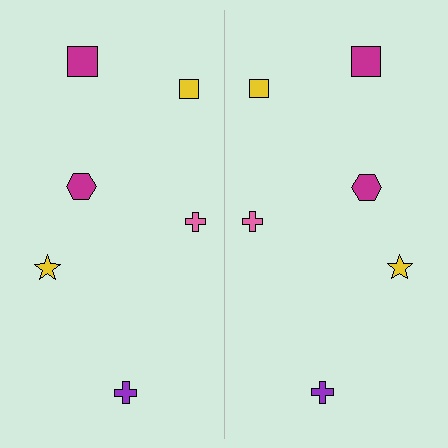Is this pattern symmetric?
Yes, this pattern has bilateral (reflection) symmetry.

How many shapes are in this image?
There are 12 shapes in this image.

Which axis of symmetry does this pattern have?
The pattern has a vertical axis of symmetry running through the center of the image.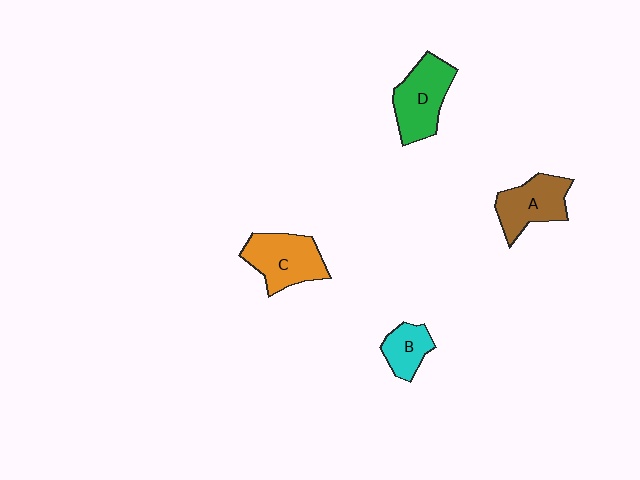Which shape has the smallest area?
Shape B (cyan).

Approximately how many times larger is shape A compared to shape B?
Approximately 1.6 times.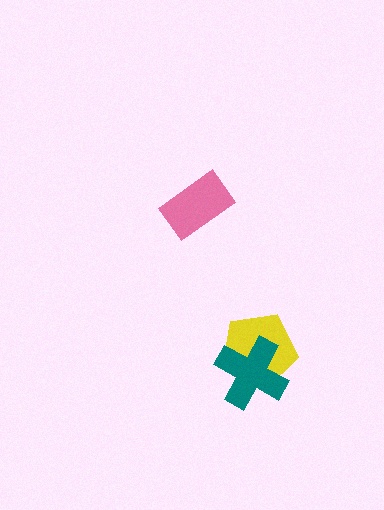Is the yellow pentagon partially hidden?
Yes, it is partially covered by another shape.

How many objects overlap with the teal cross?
1 object overlaps with the teal cross.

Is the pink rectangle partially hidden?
No, no other shape covers it.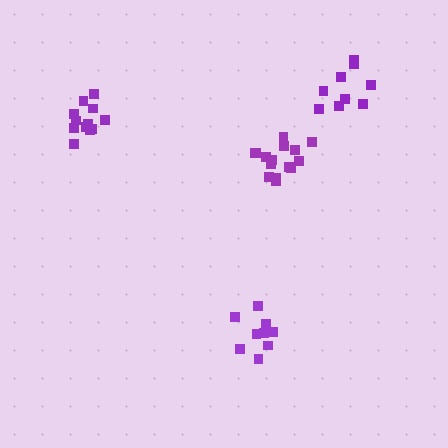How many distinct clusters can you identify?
There are 4 distinct clusters.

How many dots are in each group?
Group 1: 9 dots, Group 2: 15 dots, Group 3: 9 dots, Group 4: 12 dots (45 total).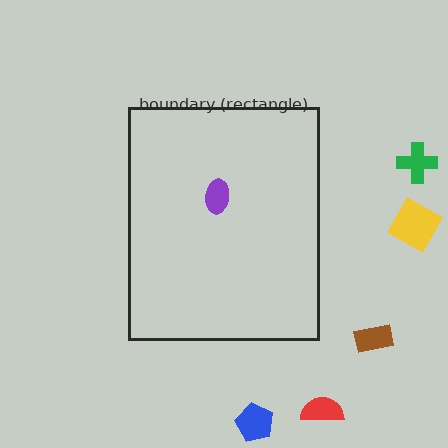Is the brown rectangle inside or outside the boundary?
Outside.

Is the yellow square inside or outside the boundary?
Outside.